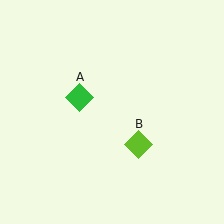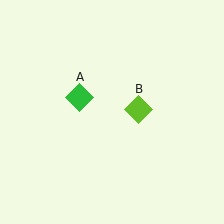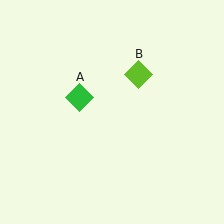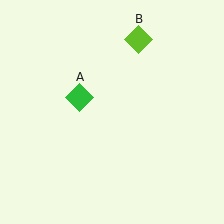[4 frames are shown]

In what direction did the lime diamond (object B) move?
The lime diamond (object B) moved up.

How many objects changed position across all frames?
1 object changed position: lime diamond (object B).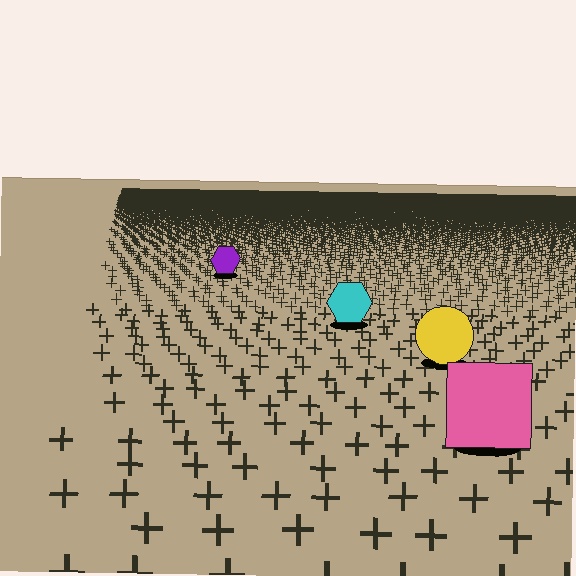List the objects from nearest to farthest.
From nearest to farthest: the pink square, the yellow circle, the cyan hexagon, the purple hexagon.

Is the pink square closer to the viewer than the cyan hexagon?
Yes. The pink square is closer — you can tell from the texture gradient: the ground texture is coarser near it.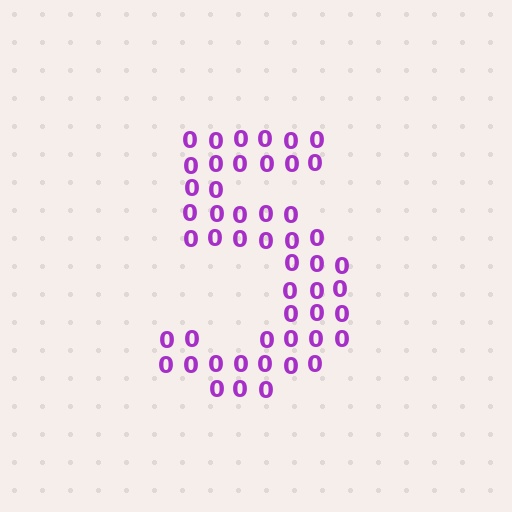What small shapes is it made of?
It is made of small digit 0's.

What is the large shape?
The large shape is the digit 5.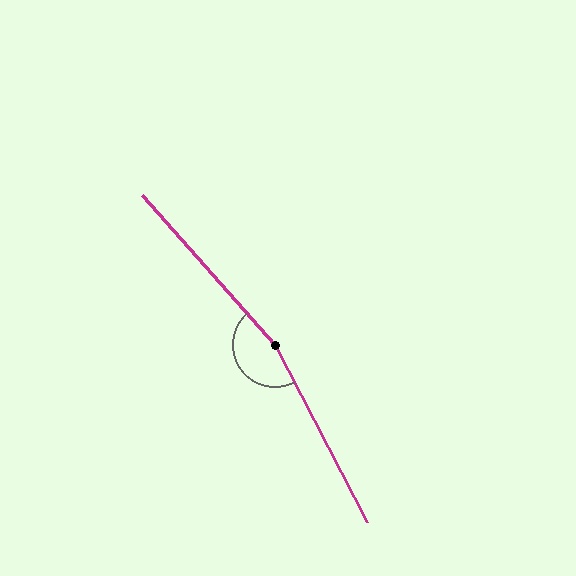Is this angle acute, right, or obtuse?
It is obtuse.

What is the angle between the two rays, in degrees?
Approximately 166 degrees.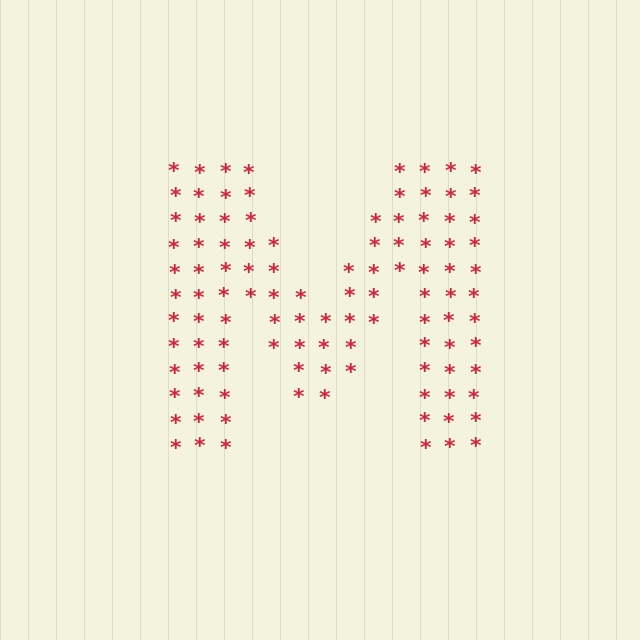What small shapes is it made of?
It is made of small asterisks.